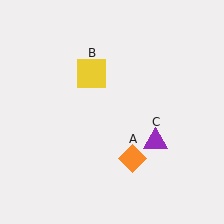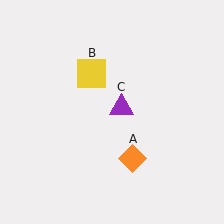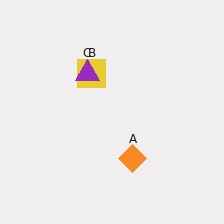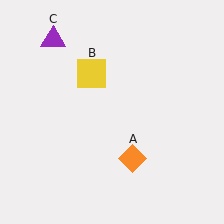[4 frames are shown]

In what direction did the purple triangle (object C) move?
The purple triangle (object C) moved up and to the left.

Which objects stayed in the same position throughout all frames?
Orange diamond (object A) and yellow square (object B) remained stationary.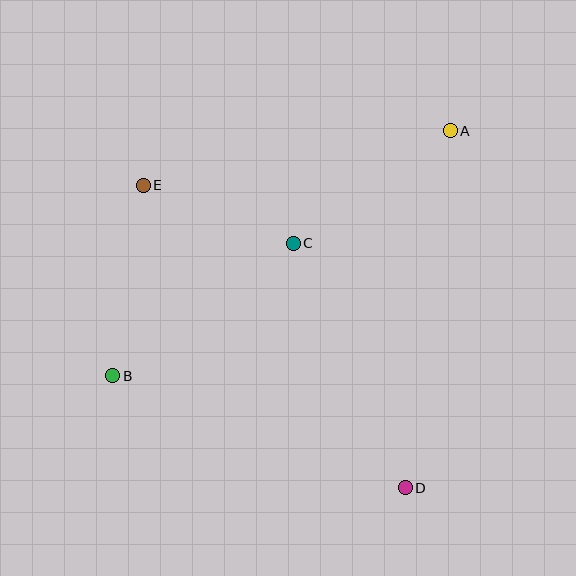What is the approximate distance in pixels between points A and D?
The distance between A and D is approximately 360 pixels.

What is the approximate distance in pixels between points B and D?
The distance between B and D is approximately 313 pixels.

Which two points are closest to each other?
Points C and E are closest to each other.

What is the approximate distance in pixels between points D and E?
The distance between D and E is approximately 400 pixels.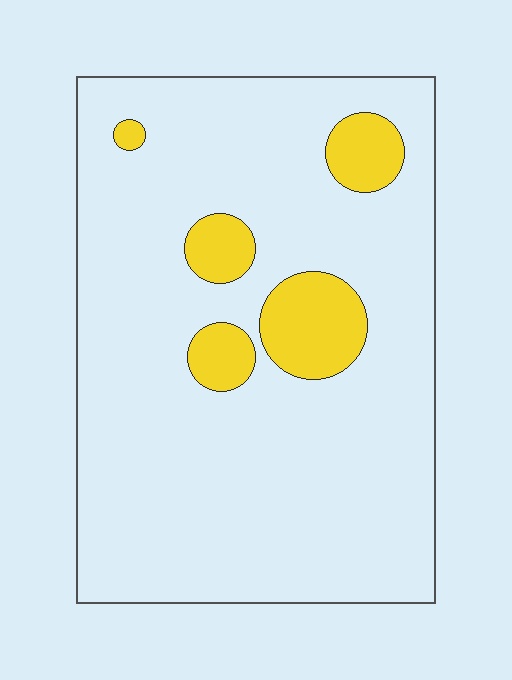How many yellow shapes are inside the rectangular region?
5.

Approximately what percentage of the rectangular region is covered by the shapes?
Approximately 10%.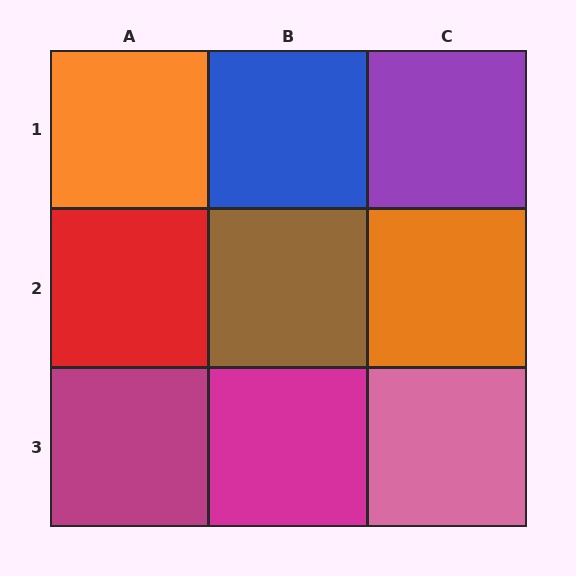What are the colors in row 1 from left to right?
Orange, blue, purple.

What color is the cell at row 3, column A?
Magenta.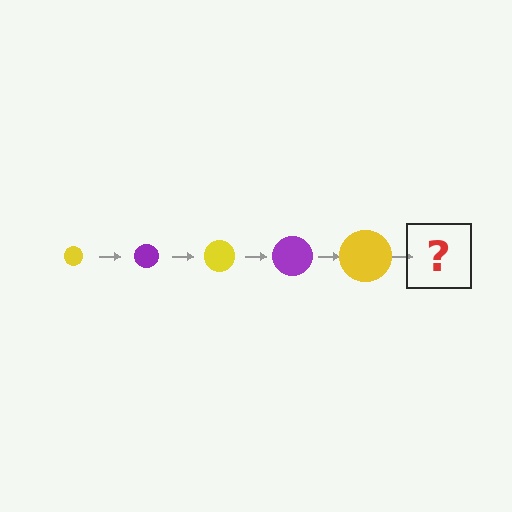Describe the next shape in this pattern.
It should be a purple circle, larger than the previous one.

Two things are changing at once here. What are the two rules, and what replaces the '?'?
The two rules are that the circle grows larger each step and the color cycles through yellow and purple. The '?' should be a purple circle, larger than the previous one.